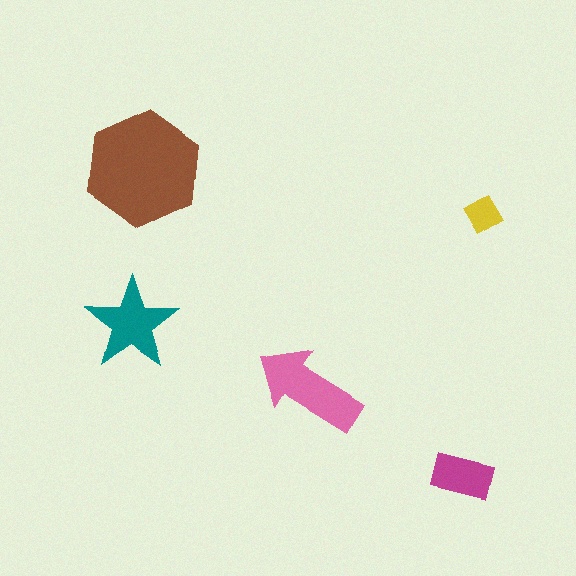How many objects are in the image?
There are 5 objects in the image.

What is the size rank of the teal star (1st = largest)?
3rd.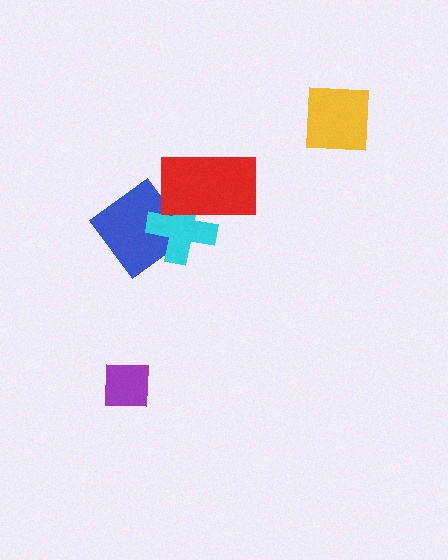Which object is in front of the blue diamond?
The cyan cross is in front of the blue diamond.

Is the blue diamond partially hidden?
Yes, it is partially covered by another shape.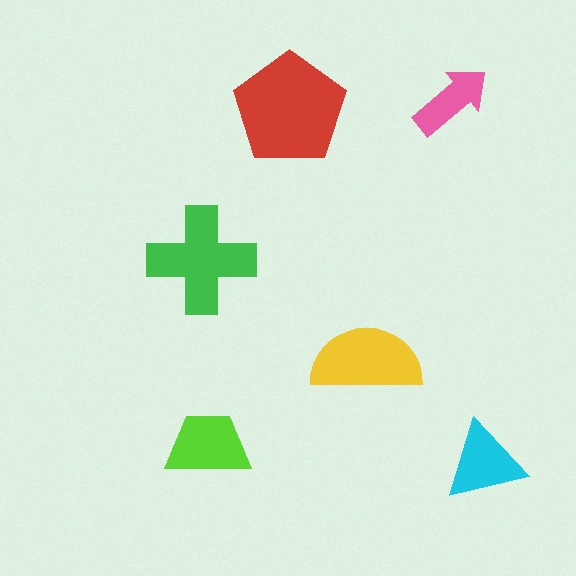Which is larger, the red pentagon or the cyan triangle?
The red pentagon.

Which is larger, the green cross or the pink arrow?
The green cross.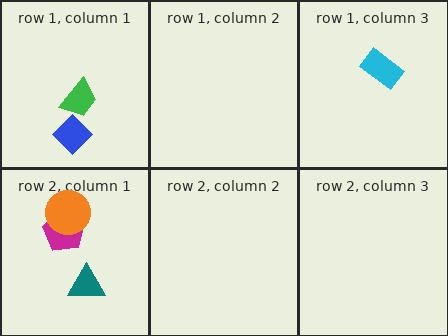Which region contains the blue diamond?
The row 1, column 1 region.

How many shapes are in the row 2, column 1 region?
3.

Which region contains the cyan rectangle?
The row 1, column 3 region.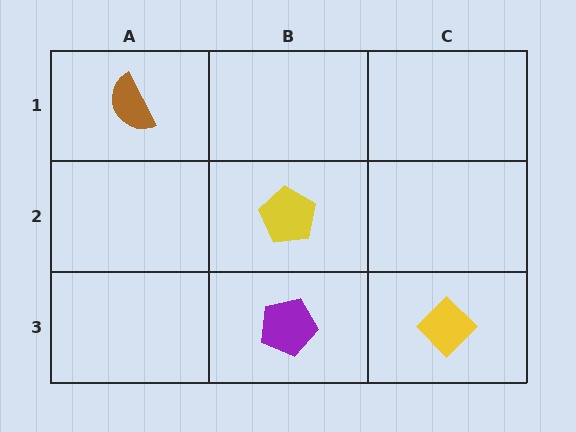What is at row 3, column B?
A purple pentagon.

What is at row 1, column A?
A brown semicircle.